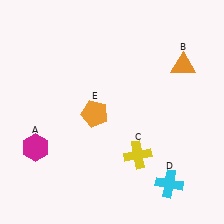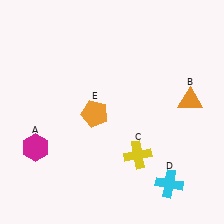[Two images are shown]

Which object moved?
The orange triangle (B) moved down.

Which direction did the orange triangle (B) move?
The orange triangle (B) moved down.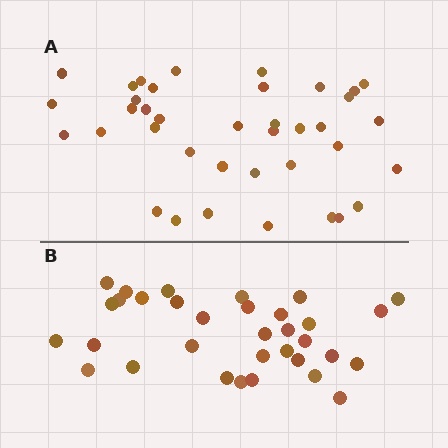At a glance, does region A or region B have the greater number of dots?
Region A (the top region) has more dots.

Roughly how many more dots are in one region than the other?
Region A has about 5 more dots than region B.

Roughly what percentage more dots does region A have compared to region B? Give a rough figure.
About 15% more.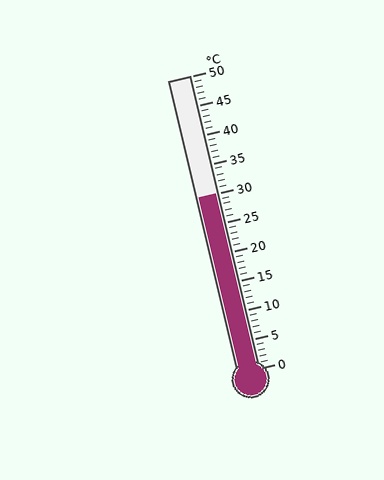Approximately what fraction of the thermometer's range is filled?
The thermometer is filled to approximately 60% of its range.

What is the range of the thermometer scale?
The thermometer scale ranges from 0°C to 50°C.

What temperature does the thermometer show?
The thermometer shows approximately 30°C.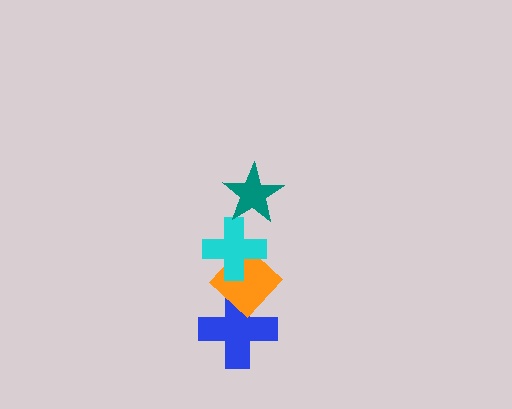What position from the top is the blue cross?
The blue cross is 4th from the top.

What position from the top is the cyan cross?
The cyan cross is 2nd from the top.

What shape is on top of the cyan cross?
The teal star is on top of the cyan cross.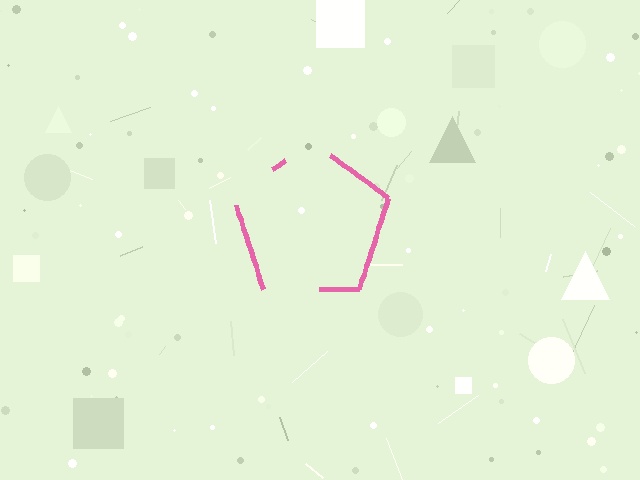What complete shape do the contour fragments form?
The contour fragments form a pentagon.